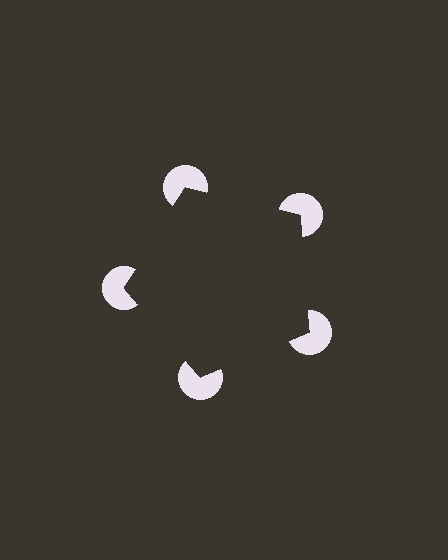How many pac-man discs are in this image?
There are 5 — one at each vertex of the illusory pentagon.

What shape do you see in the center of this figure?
An illusory pentagon — its edges are inferred from the aligned wedge cuts in the pac-man discs, not physically drawn.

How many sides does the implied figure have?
5 sides.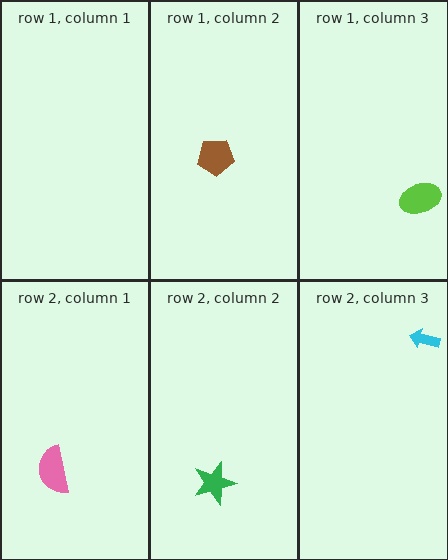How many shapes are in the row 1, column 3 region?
1.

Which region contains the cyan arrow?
The row 2, column 3 region.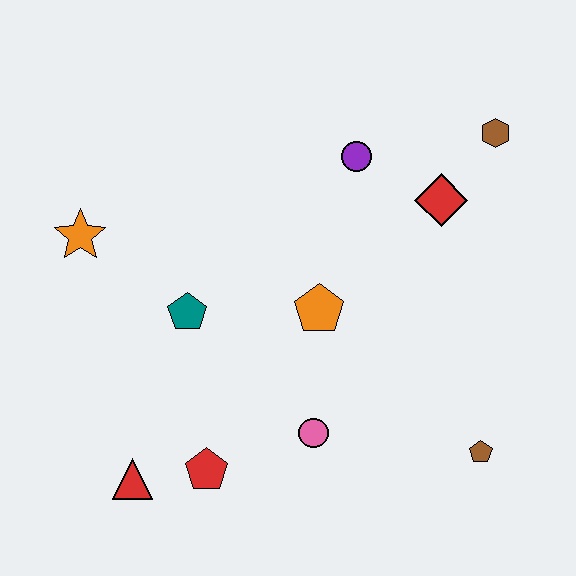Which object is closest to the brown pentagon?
The pink circle is closest to the brown pentagon.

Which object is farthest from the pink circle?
The brown hexagon is farthest from the pink circle.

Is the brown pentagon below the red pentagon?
No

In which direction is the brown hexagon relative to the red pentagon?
The brown hexagon is above the red pentagon.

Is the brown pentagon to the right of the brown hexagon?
No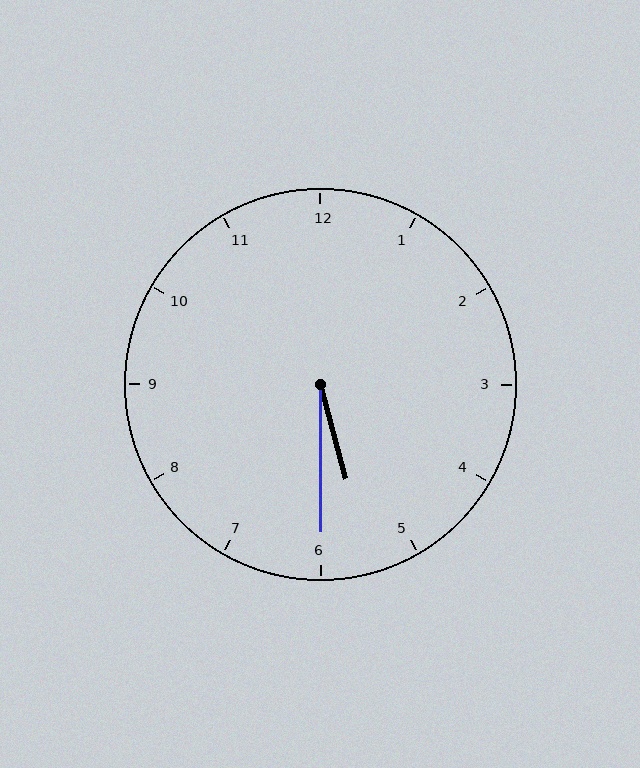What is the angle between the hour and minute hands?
Approximately 15 degrees.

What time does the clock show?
5:30.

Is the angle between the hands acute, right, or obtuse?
It is acute.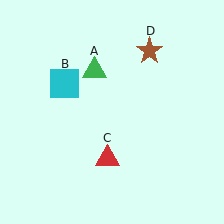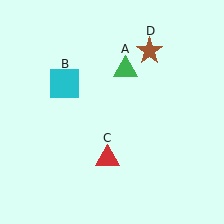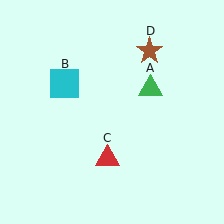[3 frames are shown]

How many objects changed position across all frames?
1 object changed position: green triangle (object A).